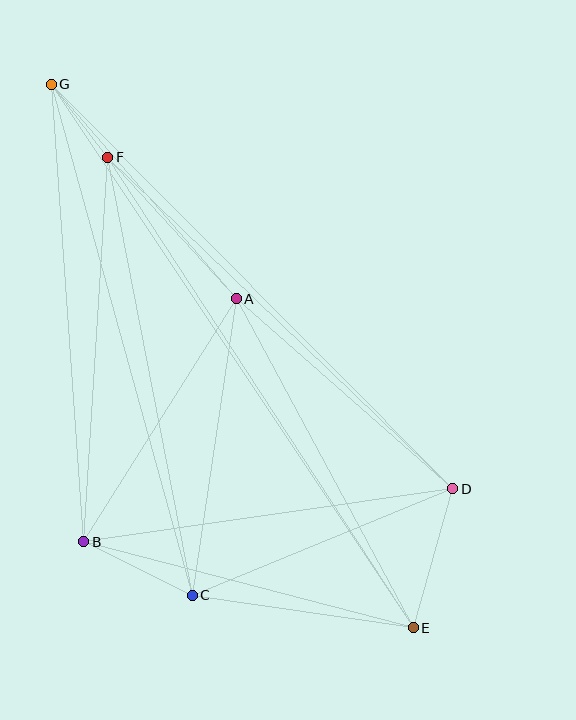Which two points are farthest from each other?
Points E and G are farthest from each other.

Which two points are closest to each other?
Points F and G are closest to each other.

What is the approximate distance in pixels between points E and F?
The distance between E and F is approximately 561 pixels.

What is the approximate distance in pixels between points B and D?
The distance between B and D is approximately 373 pixels.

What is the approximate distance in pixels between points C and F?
The distance between C and F is approximately 446 pixels.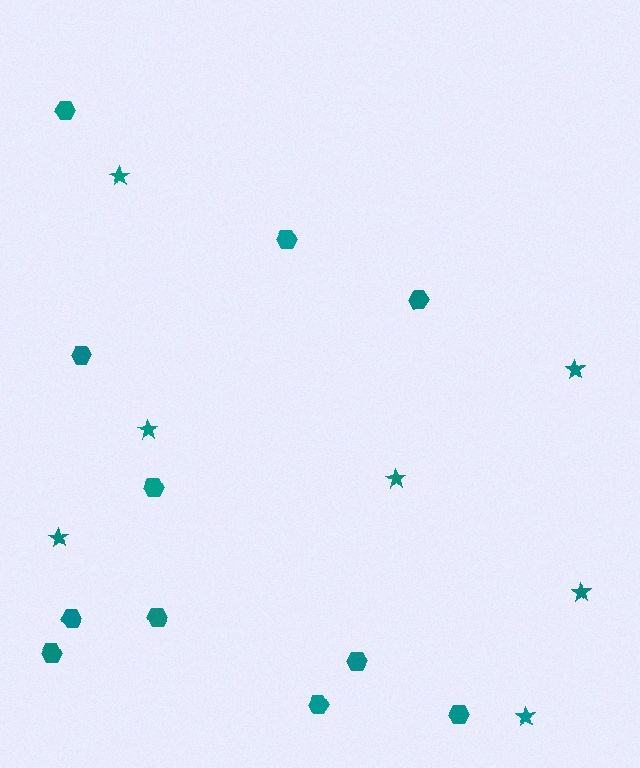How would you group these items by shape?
There are 2 groups: one group of hexagons (11) and one group of stars (7).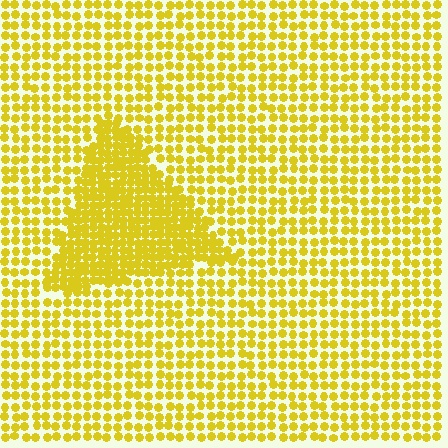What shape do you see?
I see a triangle.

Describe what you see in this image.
The image contains small yellow elements arranged at two different densities. A triangle-shaped region is visible where the elements are more densely packed than the surrounding area.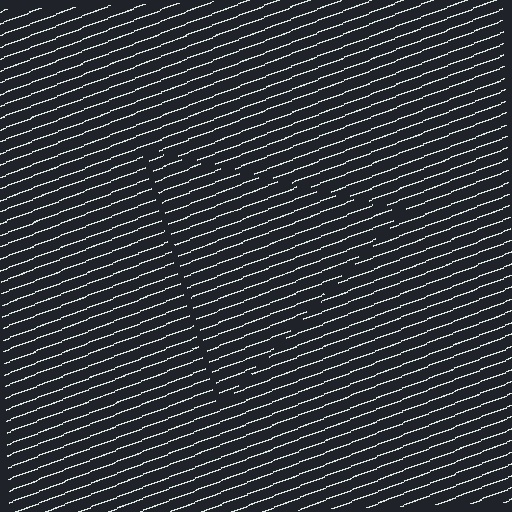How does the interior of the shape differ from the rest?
The interior of the shape contains the same grating, shifted by half a period — the contour is defined by the phase discontinuity where line-ends from the inner and outer gratings abut.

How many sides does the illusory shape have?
3 sides — the line-ends trace a triangle.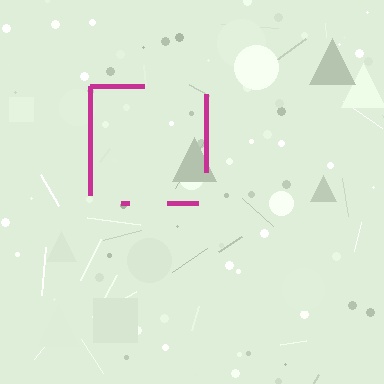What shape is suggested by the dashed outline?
The dashed outline suggests a square.